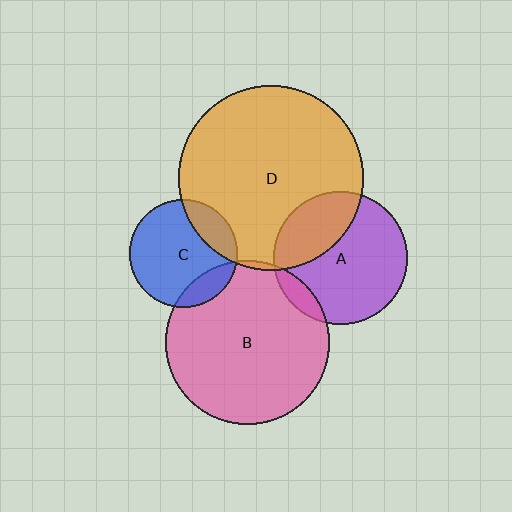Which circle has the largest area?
Circle D (orange).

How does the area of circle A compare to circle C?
Approximately 1.5 times.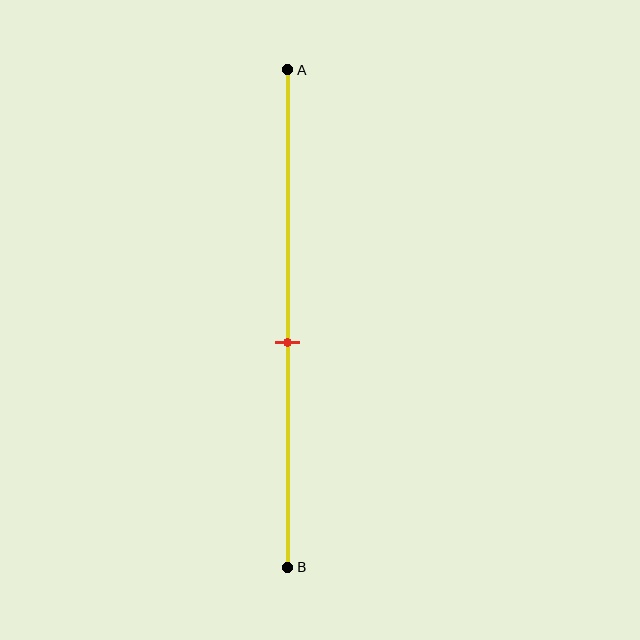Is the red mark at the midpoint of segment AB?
No, the mark is at about 55% from A, not at the 50% midpoint.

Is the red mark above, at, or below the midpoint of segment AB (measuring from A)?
The red mark is below the midpoint of segment AB.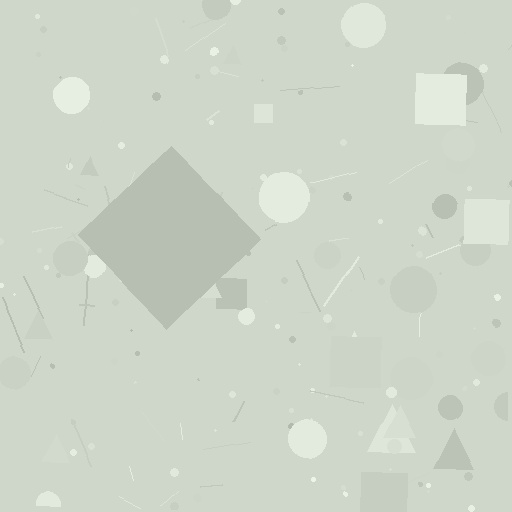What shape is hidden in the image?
A diamond is hidden in the image.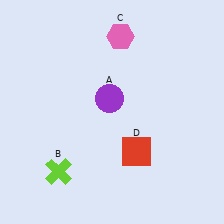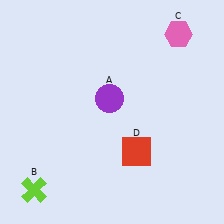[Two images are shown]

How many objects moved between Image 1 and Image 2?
2 objects moved between the two images.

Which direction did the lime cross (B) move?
The lime cross (B) moved left.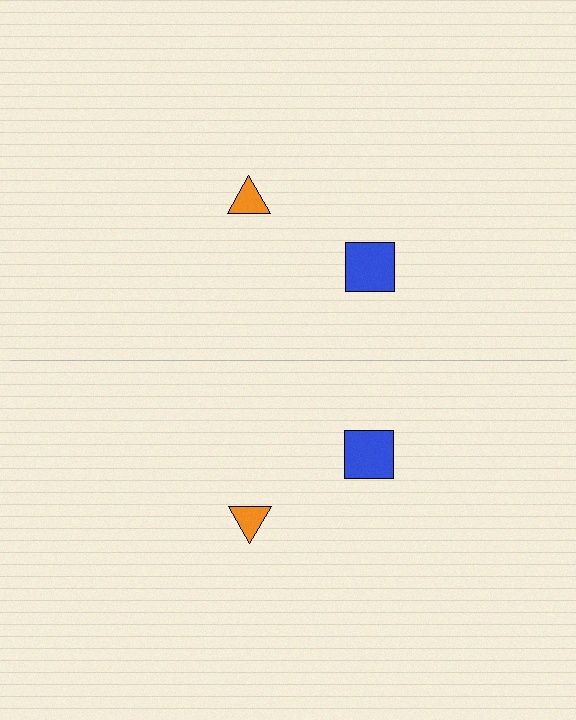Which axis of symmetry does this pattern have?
The pattern has a horizontal axis of symmetry running through the center of the image.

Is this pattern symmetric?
Yes, this pattern has bilateral (reflection) symmetry.